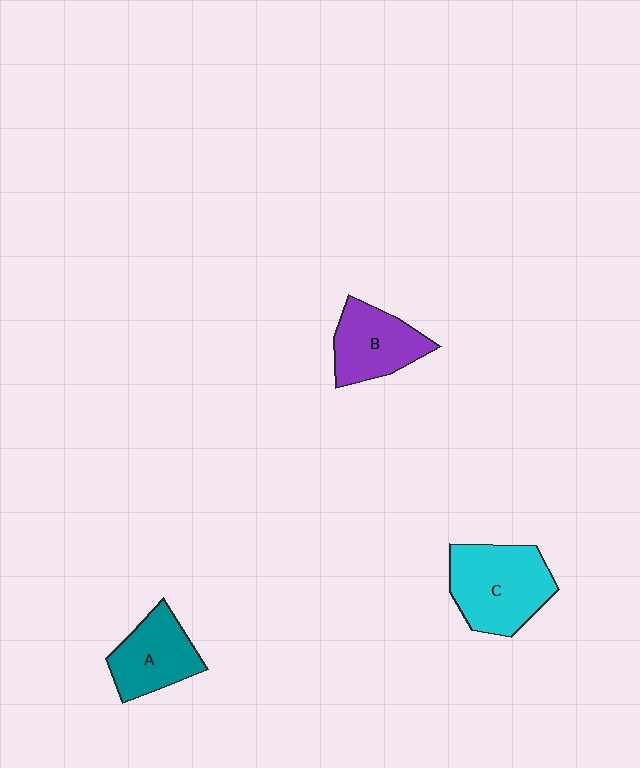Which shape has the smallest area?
Shape A (teal).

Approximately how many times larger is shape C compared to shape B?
Approximately 1.4 times.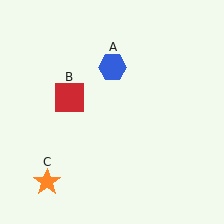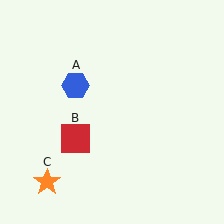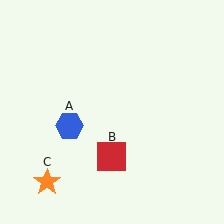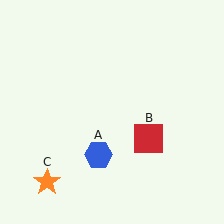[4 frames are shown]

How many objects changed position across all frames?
2 objects changed position: blue hexagon (object A), red square (object B).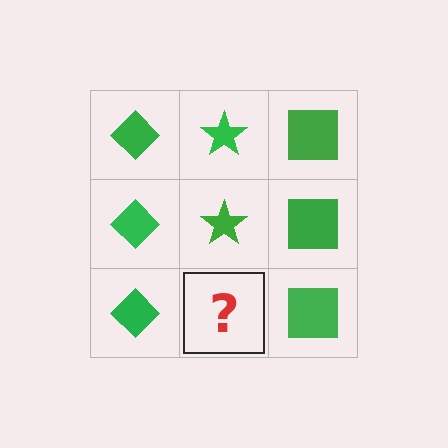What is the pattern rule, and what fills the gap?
The rule is that each column has a consistent shape. The gap should be filled with a green star.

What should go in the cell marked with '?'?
The missing cell should contain a green star.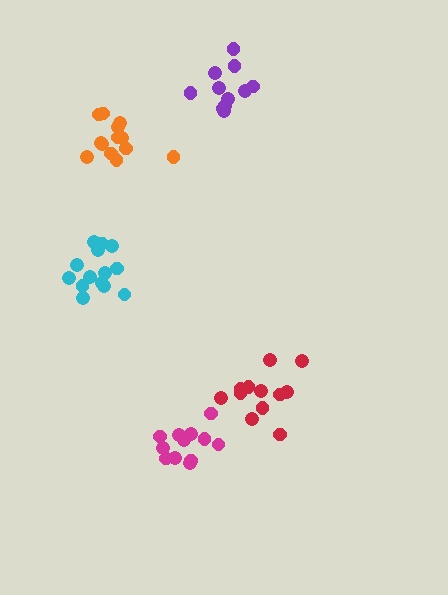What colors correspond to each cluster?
The clusters are colored: magenta, cyan, orange, purple, red.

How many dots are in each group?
Group 1: 12 dots, Group 2: 14 dots, Group 3: 13 dots, Group 4: 11 dots, Group 5: 12 dots (62 total).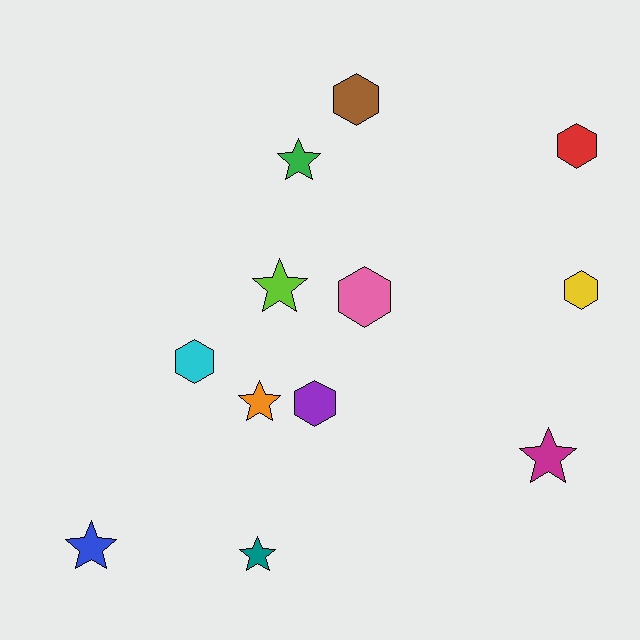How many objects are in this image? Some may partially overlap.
There are 12 objects.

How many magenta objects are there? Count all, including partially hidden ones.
There is 1 magenta object.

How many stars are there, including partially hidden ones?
There are 6 stars.